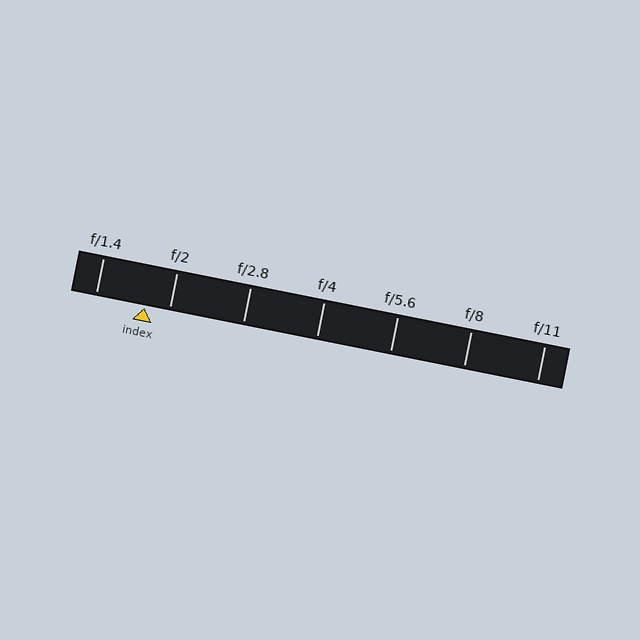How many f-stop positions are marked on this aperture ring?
There are 7 f-stop positions marked.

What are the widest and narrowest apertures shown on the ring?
The widest aperture shown is f/1.4 and the narrowest is f/11.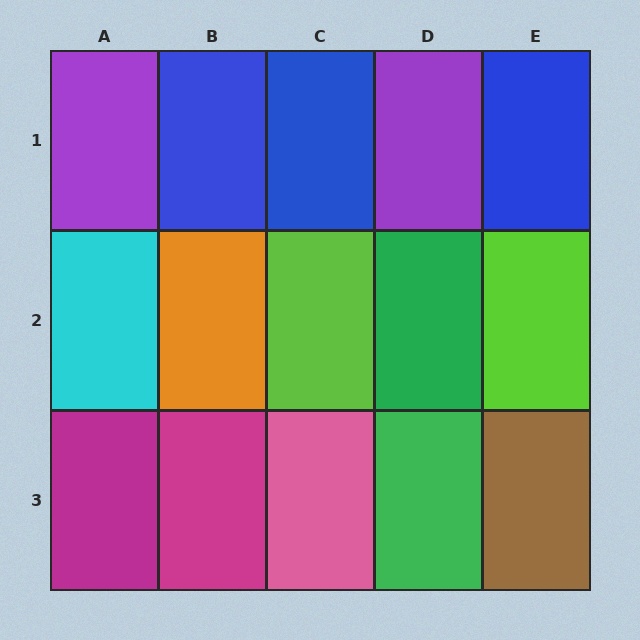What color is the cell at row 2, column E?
Lime.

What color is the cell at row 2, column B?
Orange.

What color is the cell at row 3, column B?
Magenta.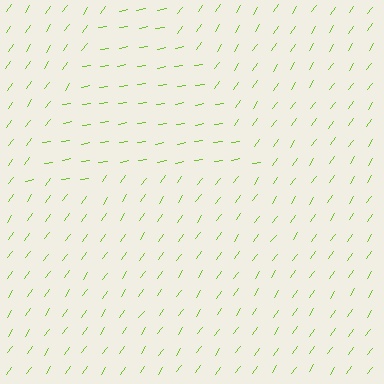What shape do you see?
I see a triangle.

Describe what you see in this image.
The image is filled with small lime line segments. A triangle region in the image has lines oriented differently from the surrounding lines, creating a visible texture boundary.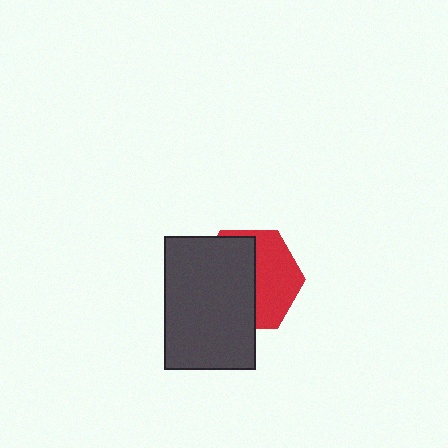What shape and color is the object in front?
The object in front is a dark gray rectangle.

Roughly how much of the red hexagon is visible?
About half of it is visible (roughly 45%).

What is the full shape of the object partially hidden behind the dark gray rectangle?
The partially hidden object is a red hexagon.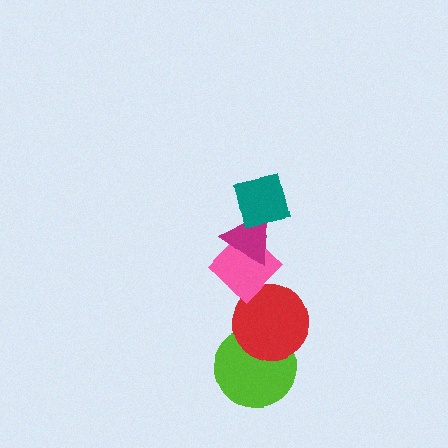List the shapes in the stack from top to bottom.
From top to bottom: the teal square, the magenta triangle, the pink diamond, the red circle, the lime circle.